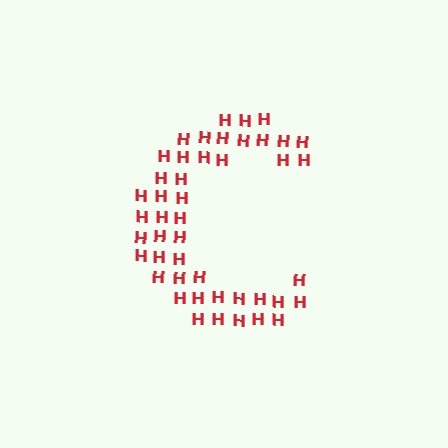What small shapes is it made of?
It is made of small letter H's.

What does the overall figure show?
The overall figure shows the letter C.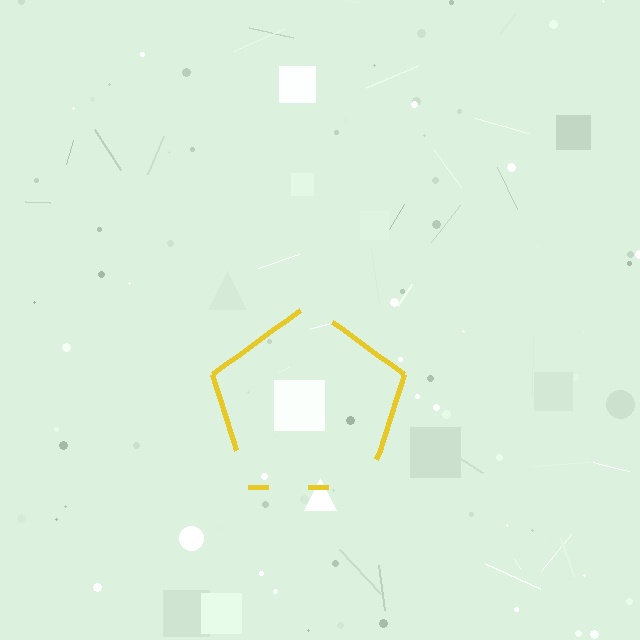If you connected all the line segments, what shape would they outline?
They would outline a pentagon.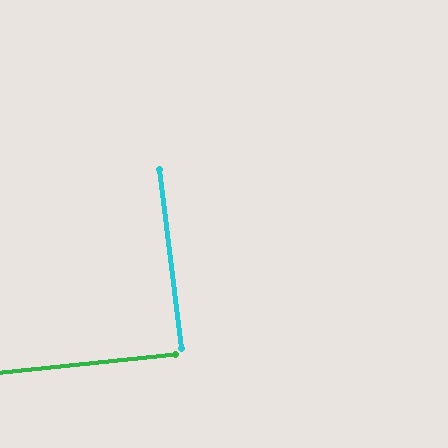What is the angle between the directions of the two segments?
Approximately 89 degrees.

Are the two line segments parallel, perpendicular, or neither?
Perpendicular — they meet at approximately 89°.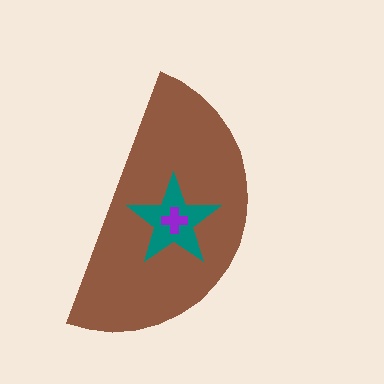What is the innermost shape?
The purple cross.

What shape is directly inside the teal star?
The purple cross.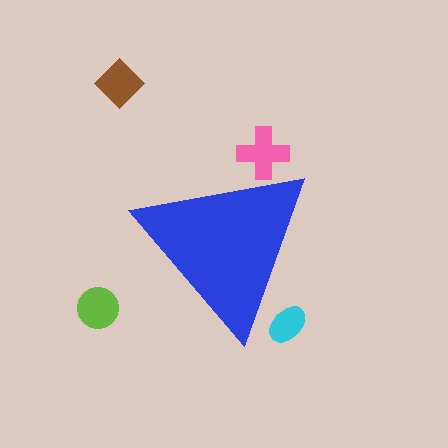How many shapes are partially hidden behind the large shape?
2 shapes are partially hidden.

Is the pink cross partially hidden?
Yes, the pink cross is partially hidden behind the blue triangle.